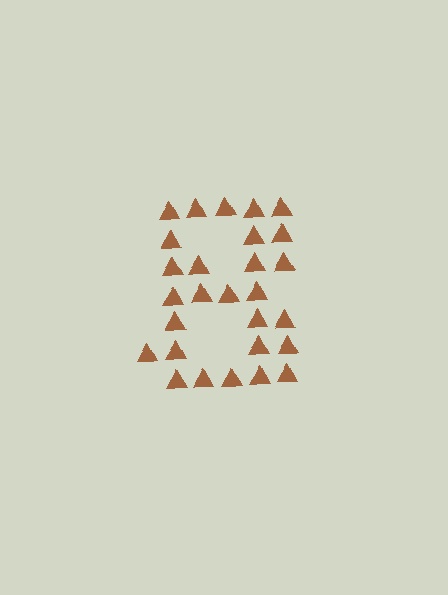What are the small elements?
The small elements are triangles.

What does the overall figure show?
The overall figure shows the digit 8.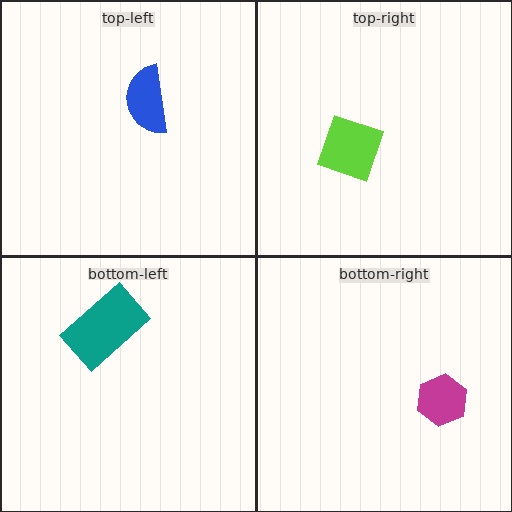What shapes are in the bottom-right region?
The magenta hexagon.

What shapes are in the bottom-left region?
The teal rectangle.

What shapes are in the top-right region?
The lime square.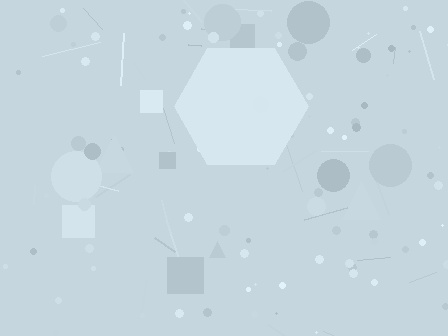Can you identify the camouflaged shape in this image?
The camouflaged shape is a hexagon.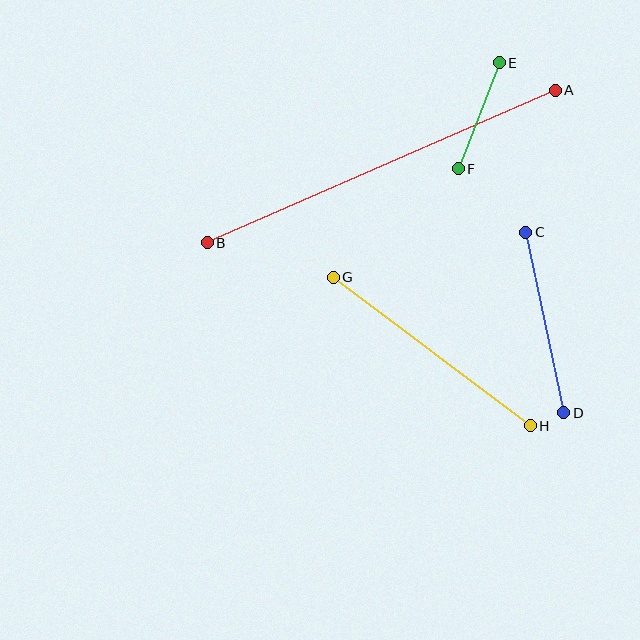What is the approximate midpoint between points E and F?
The midpoint is at approximately (479, 116) pixels.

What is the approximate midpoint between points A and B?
The midpoint is at approximately (381, 167) pixels.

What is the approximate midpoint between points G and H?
The midpoint is at approximately (432, 352) pixels.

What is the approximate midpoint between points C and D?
The midpoint is at approximately (545, 322) pixels.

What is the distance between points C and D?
The distance is approximately 184 pixels.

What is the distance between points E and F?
The distance is approximately 113 pixels.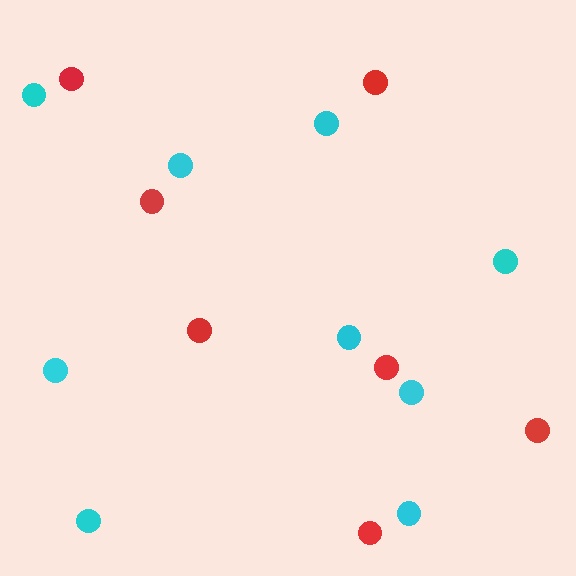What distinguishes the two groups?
There are 2 groups: one group of red circles (7) and one group of cyan circles (9).